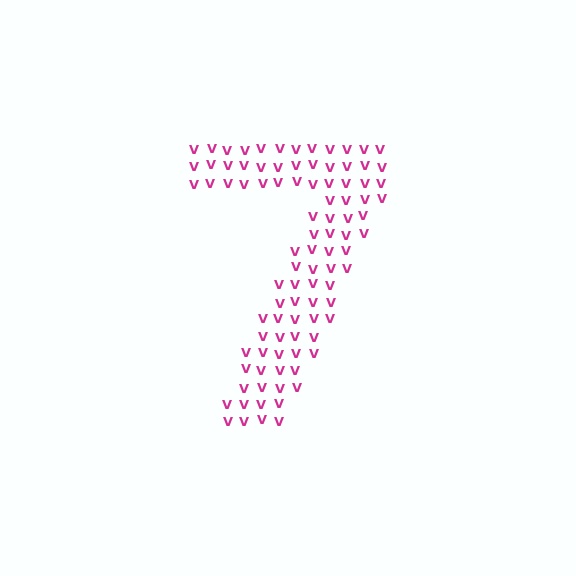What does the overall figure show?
The overall figure shows the digit 7.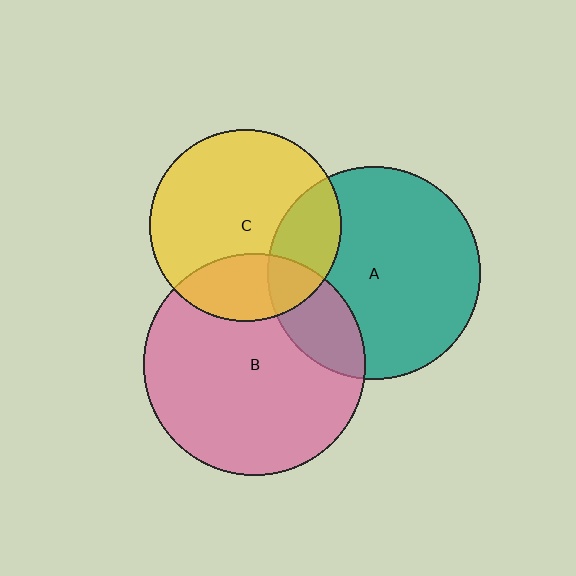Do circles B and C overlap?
Yes.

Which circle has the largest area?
Circle B (pink).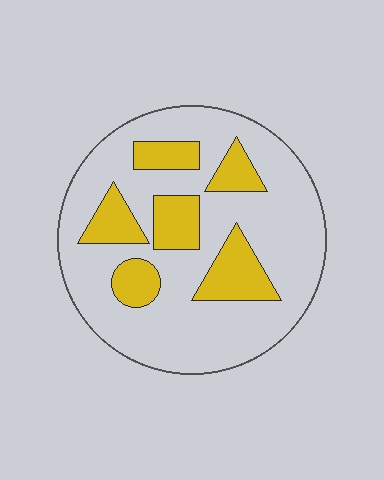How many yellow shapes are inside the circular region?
6.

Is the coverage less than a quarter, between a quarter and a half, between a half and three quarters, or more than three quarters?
Less than a quarter.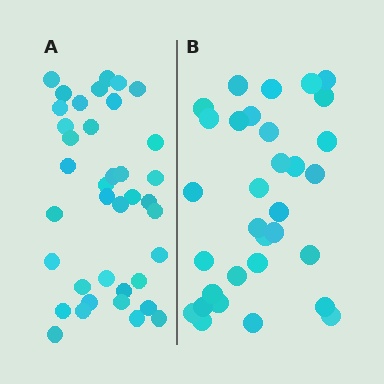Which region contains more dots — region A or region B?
Region A (the left region) has more dots.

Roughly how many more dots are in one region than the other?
Region A has about 6 more dots than region B.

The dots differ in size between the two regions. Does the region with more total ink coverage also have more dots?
No. Region B has more total ink coverage because its dots are larger, but region A actually contains more individual dots. Total area can be misleading — the number of items is what matters here.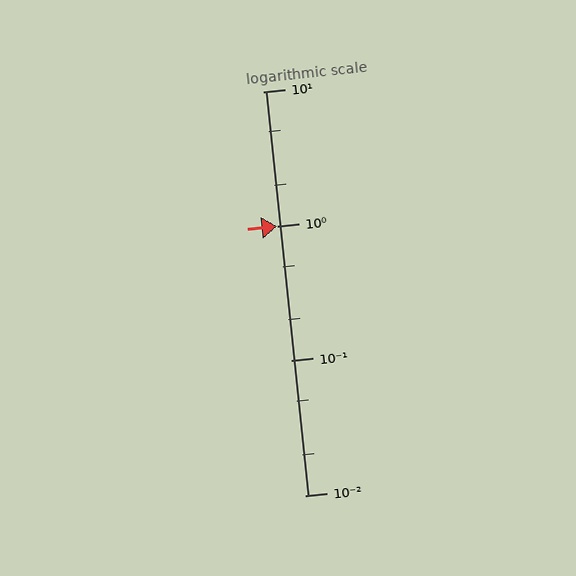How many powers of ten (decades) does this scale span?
The scale spans 3 decades, from 0.01 to 10.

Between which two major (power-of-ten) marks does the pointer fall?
The pointer is between 1 and 10.